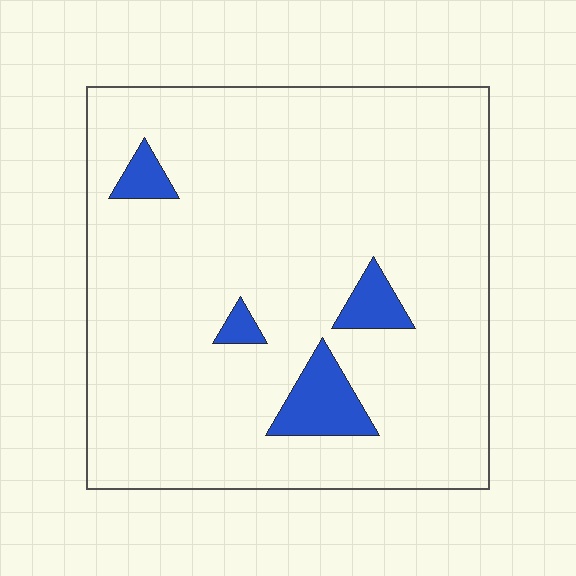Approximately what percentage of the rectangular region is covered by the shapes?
Approximately 10%.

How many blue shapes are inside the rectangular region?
4.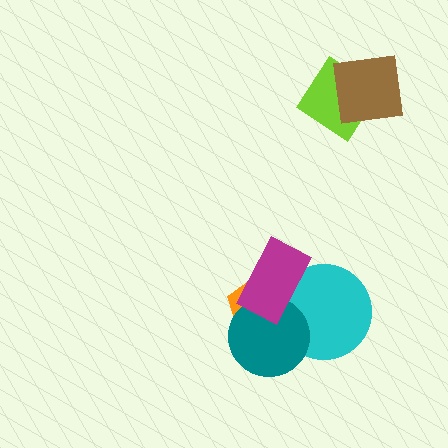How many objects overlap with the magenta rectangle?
3 objects overlap with the magenta rectangle.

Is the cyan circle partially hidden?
Yes, it is partially covered by another shape.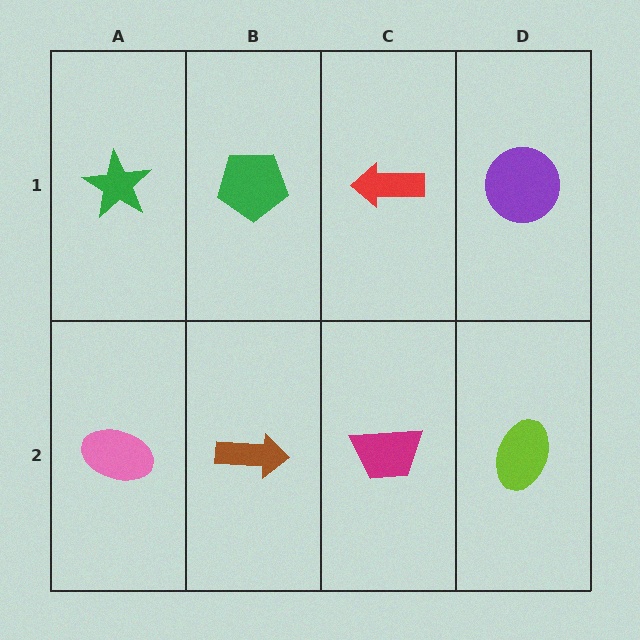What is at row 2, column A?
A pink ellipse.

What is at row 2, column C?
A magenta trapezoid.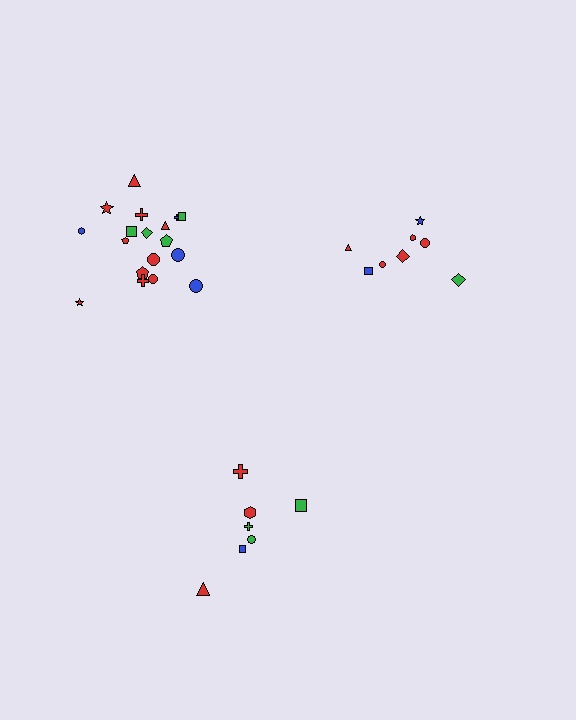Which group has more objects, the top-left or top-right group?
The top-left group.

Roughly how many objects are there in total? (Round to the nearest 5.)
Roughly 35 objects in total.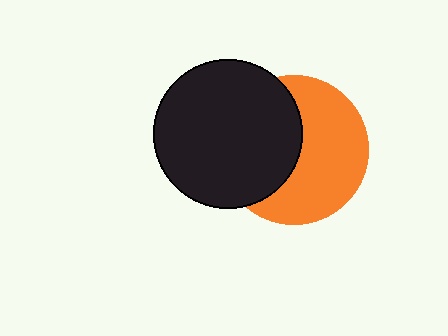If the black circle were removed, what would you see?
You would see the complete orange circle.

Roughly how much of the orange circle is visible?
About half of it is visible (roughly 56%).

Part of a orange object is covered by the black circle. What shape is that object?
It is a circle.